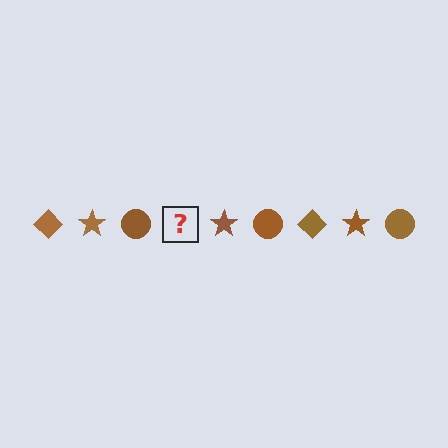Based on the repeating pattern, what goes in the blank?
The blank should be a brown diamond.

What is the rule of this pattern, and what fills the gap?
The rule is that the pattern cycles through diamond, star, circle shapes in brown. The gap should be filled with a brown diamond.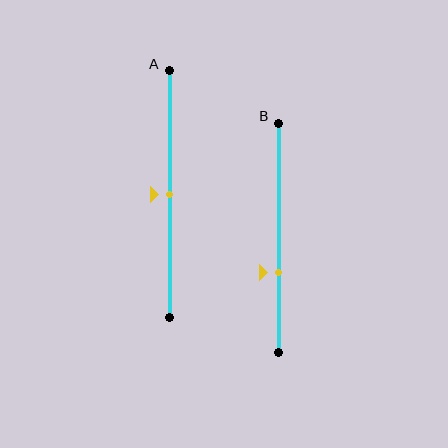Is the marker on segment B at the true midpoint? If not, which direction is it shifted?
No, the marker on segment B is shifted downward by about 15% of the segment length.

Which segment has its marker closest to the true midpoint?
Segment A has its marker closest to the true midpoint.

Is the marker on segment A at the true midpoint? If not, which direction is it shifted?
Yes, the marker on segment A is at the true midpoint.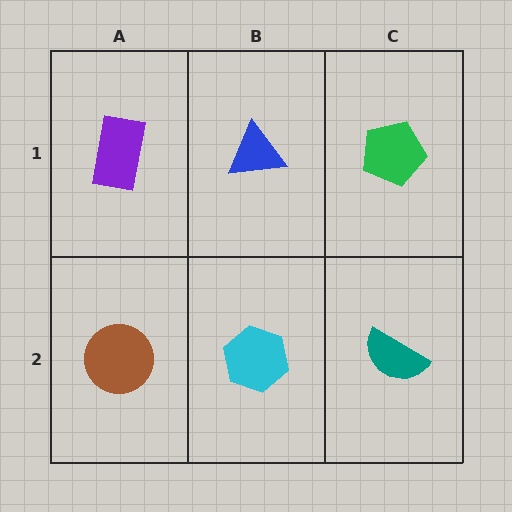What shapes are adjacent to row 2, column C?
A green pentagon (row 1, column C), a cyan hexagon (row 2, column B).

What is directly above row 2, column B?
A blue triangle.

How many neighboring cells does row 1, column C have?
2.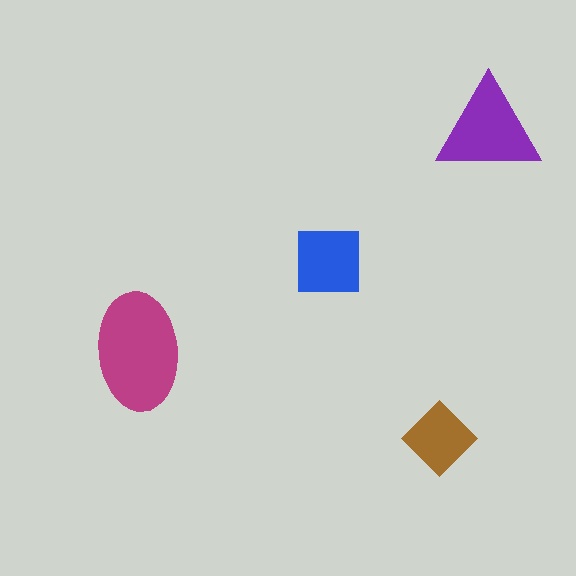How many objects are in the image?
There are 4 objects in the image.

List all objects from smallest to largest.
The brown diamond, the blue square, the purple triangle, the magenta ellipse.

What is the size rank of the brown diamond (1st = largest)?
4th.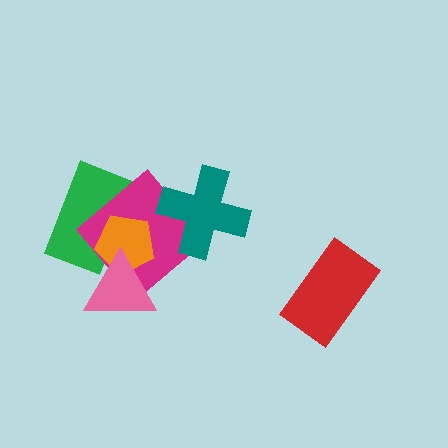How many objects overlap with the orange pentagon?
3 objects overlap with the orange pentagon.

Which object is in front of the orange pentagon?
The pink triangle is in front of the orange pentagon.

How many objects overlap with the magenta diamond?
4 objects overlap with the magenta diamond.